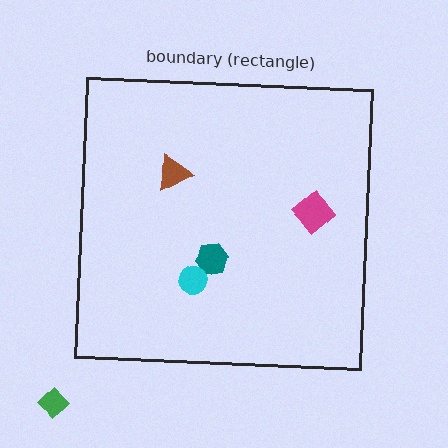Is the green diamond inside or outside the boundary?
Outside.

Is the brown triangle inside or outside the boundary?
Inside.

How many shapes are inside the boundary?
4 inside, 1 outside.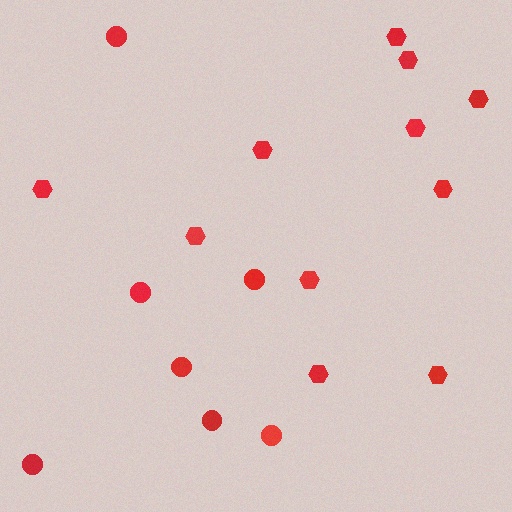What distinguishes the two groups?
There are 2 groups: one group of circles (7) and one group of hexagons (11).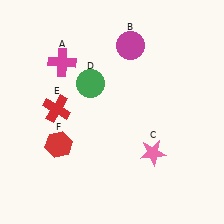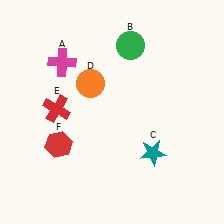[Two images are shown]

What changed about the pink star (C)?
In Image 1, C is pink. In Image 2, it changed to teal.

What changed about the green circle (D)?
In Image 1, D is green. In Image 2, it changed to orange.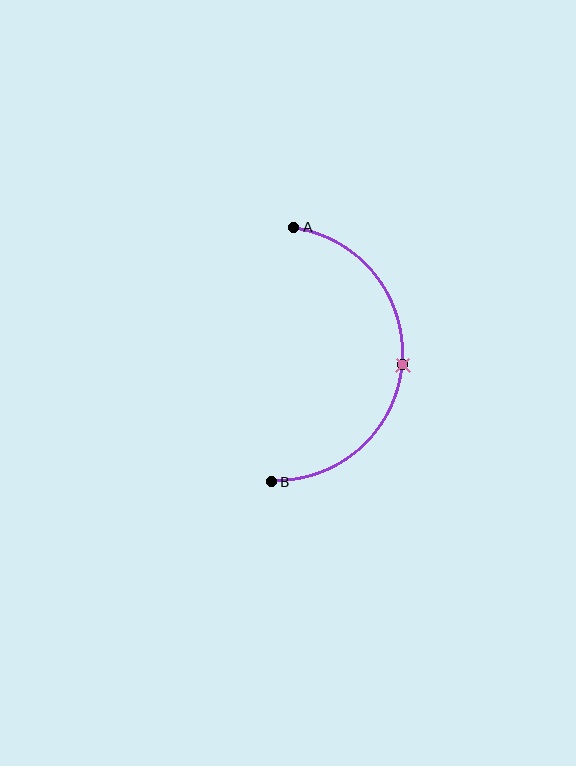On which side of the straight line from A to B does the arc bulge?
The arc bulges to the right of the straight line connecting A and B.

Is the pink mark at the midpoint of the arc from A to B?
Yes. The pink mark lies on the arc at equal arc-length from both A and B — it is the arc midpoint.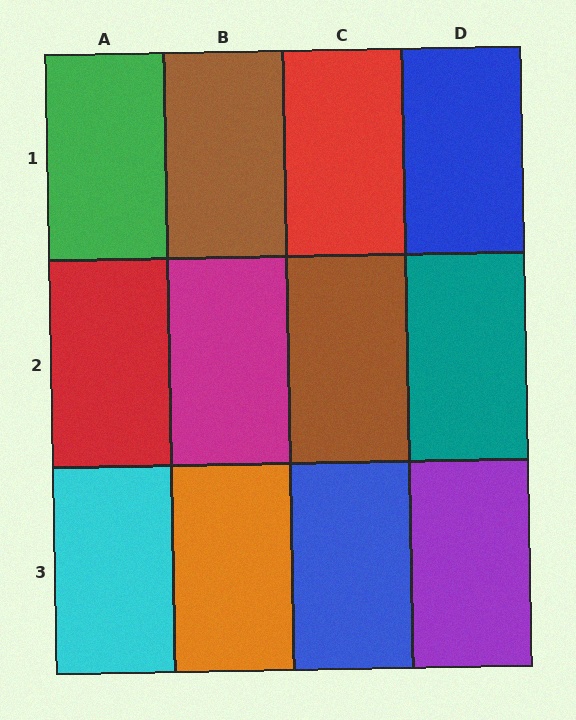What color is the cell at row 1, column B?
Brown.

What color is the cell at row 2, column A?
Red.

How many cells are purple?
1 cell is purple.